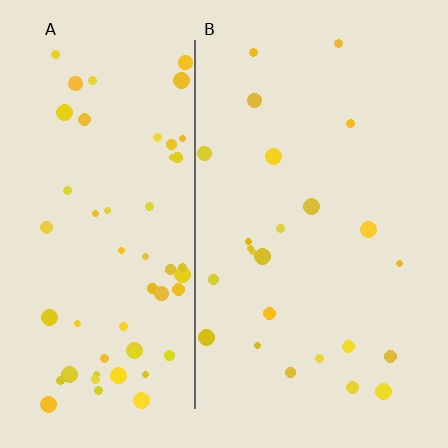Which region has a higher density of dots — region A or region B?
A (the left).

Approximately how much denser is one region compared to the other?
Approximately 2.4× — region A over region B.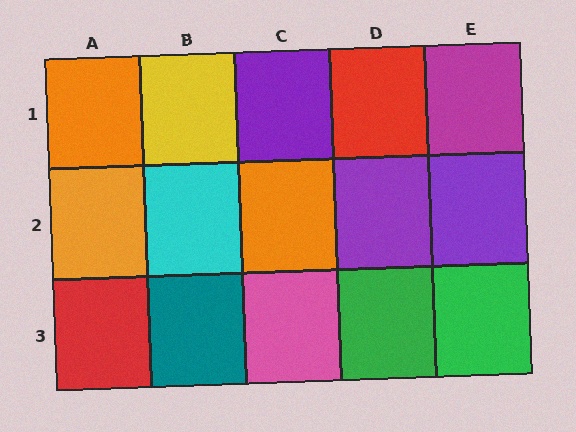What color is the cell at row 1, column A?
Orange.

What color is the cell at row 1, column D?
Red.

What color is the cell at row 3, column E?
Green.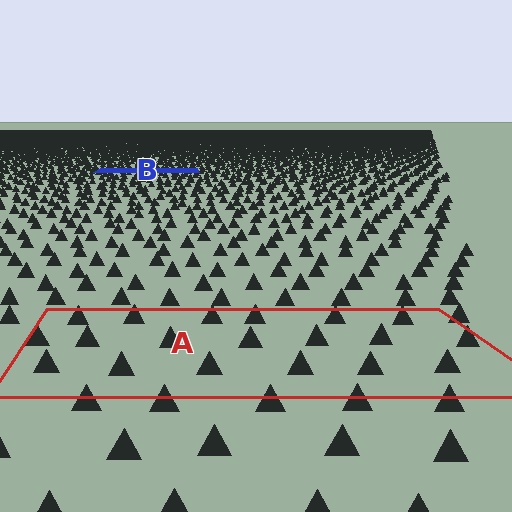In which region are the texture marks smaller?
The texture marks are smaller in region B, because it is farther away.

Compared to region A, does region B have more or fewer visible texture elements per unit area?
Region B has more texture elements per unit area — they are packed more densely because it is farther away.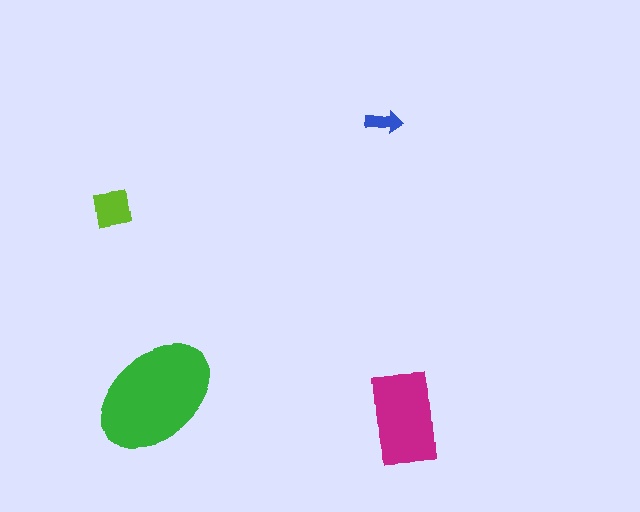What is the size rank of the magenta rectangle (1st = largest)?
2nd.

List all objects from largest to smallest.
The green ellipse, the magenta rectangle, the lime square, the blue arrow.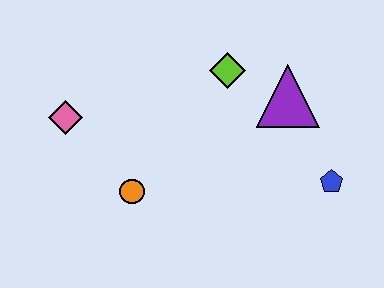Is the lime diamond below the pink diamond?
No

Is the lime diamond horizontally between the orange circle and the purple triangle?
Yes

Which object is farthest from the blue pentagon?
The pink diamond is farthest from the blue pentagon.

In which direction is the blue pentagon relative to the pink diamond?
The blue pentagon is to the right of the pink diamond.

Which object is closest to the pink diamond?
The orange circle is closest to the pink diamond.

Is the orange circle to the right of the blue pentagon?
No